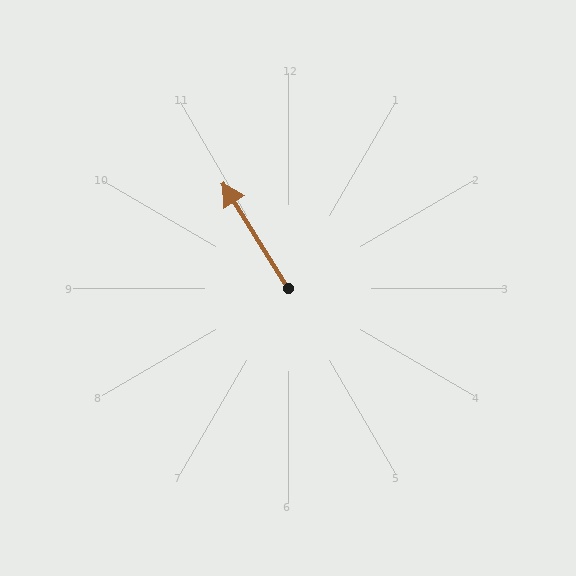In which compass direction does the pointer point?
Northwest.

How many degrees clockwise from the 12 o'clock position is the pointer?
Approximately 328 degrees.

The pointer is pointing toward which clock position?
Roughly 11 o'clock.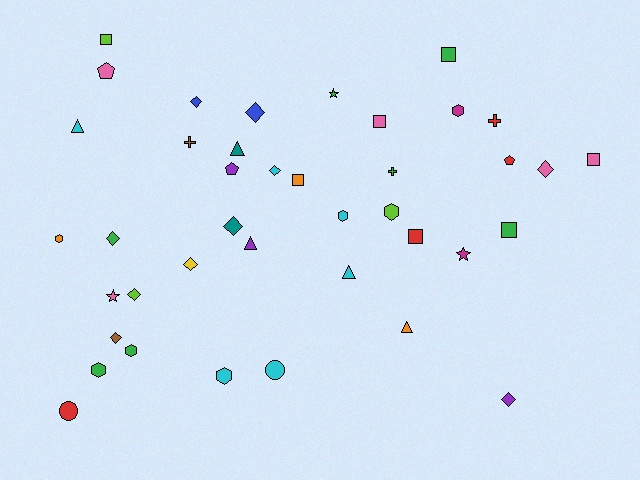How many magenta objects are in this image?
There are 2 magenta objects.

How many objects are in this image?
There are 40 objects.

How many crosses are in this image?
There are 3 crosses.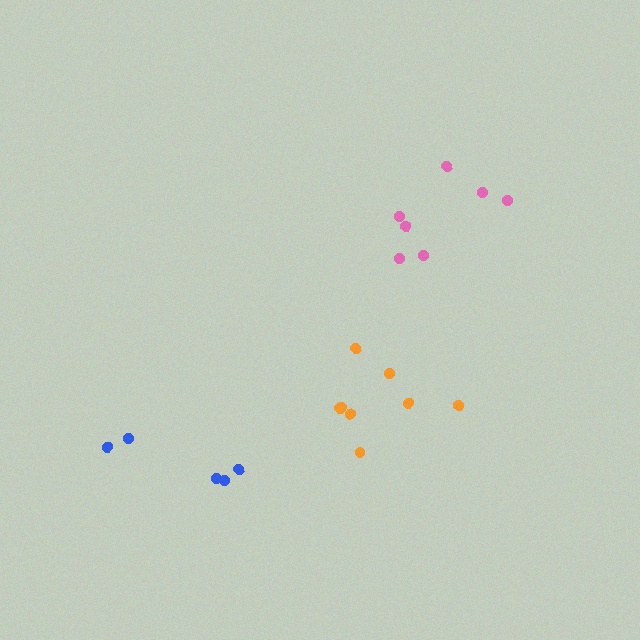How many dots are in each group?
Group 1: 5 dots, Group 2: 7 dots, Group 3: 8 dots (20 total).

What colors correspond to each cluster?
The clusters are colored: blue, pink, orange.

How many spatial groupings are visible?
There are 3 spatial groupings.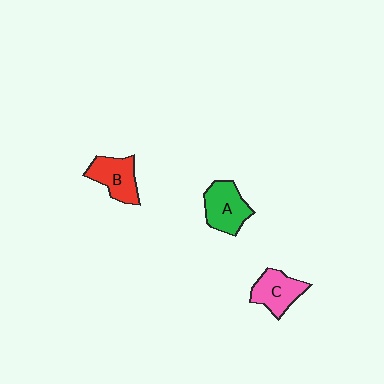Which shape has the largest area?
Shape A (green).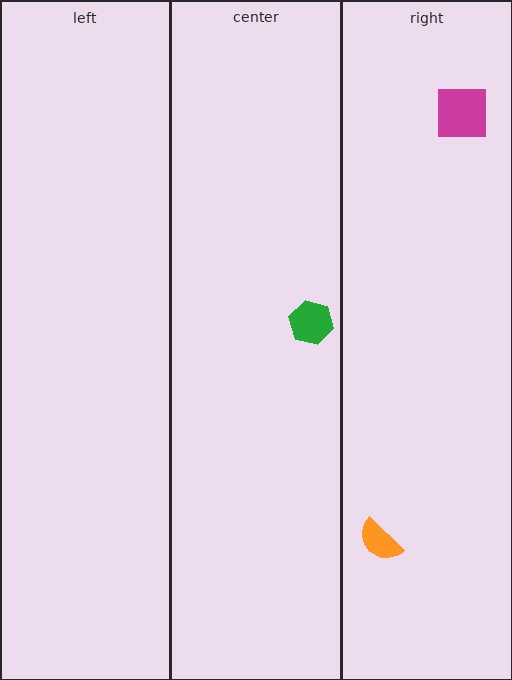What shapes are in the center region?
The green hexagon.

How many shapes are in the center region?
1.